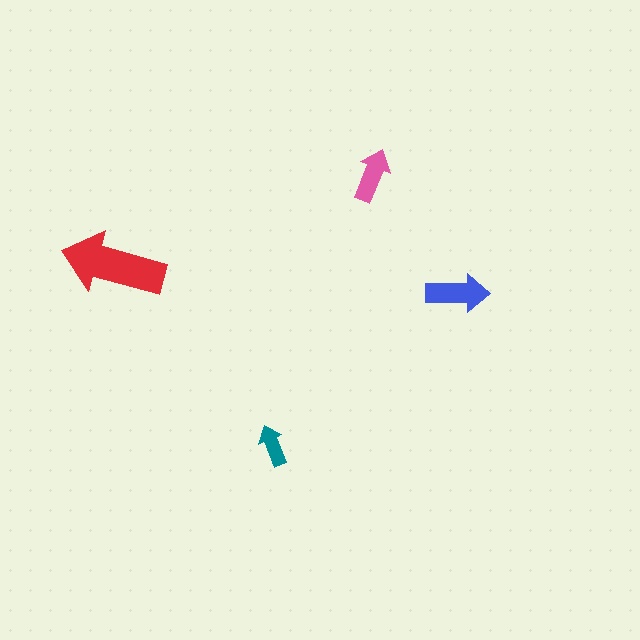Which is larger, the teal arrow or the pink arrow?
The pink one.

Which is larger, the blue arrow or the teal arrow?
The blue one.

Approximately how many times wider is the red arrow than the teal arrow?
About 2.5 times wider.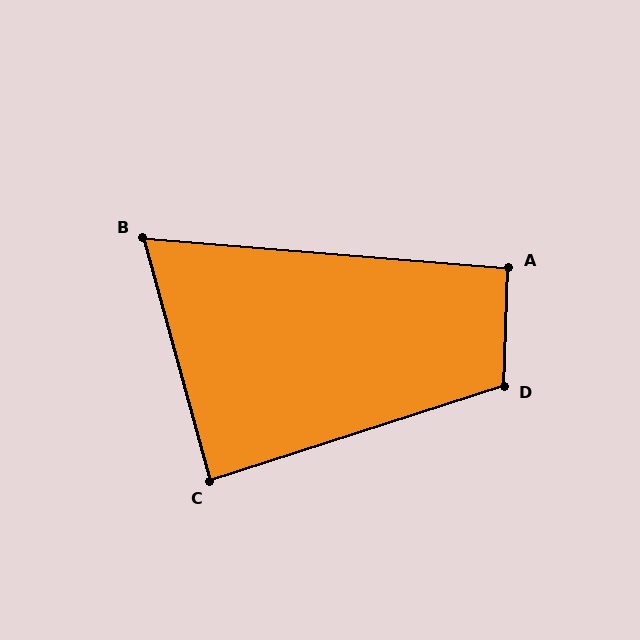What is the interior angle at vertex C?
Approximately 87 degrees (approximately right).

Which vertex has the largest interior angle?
D, at approximately 110 degrees.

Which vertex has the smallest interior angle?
B, at approximately 70 degrees.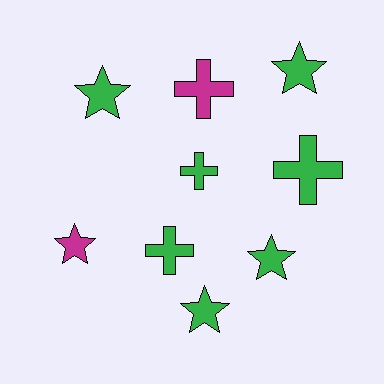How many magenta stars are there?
There is 1 magenta star.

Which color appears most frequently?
Green, with 7 objects.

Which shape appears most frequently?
Star, with 5 objects.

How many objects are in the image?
There are 9 objects.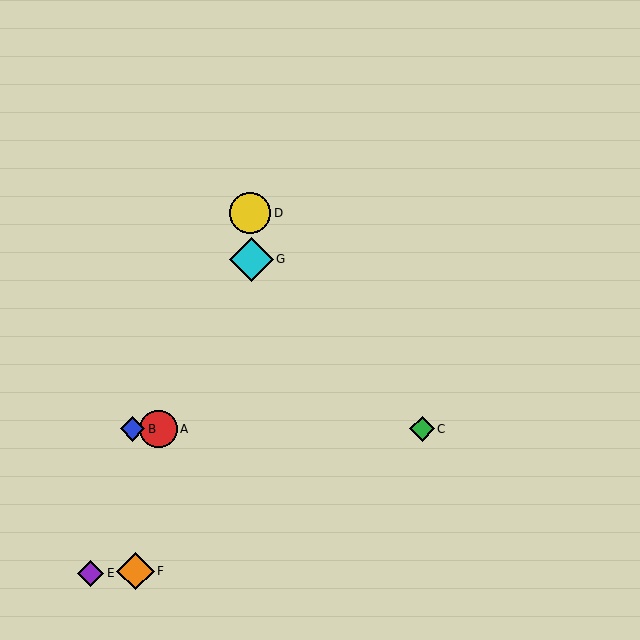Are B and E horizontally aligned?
No, B is at y≈429 and E is at y≈573.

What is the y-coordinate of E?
Object E is at y≈573.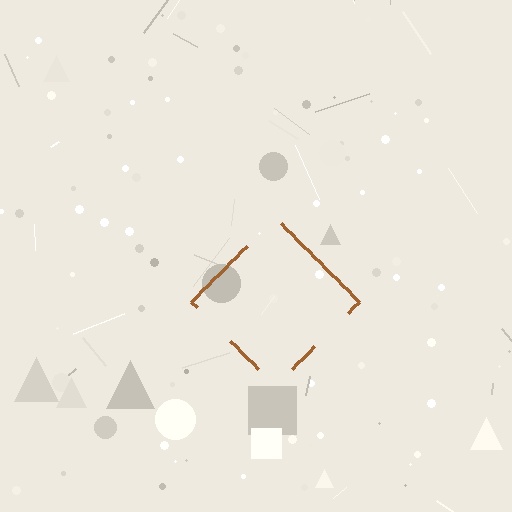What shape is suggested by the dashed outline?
The dashed outline suggests a diamond.